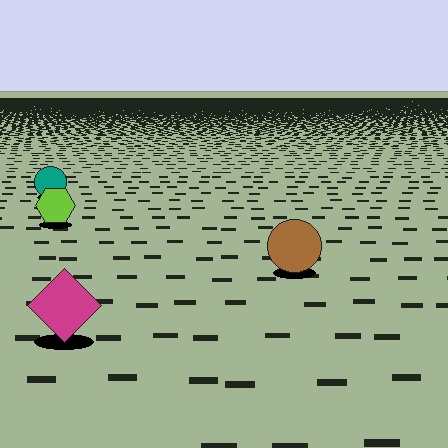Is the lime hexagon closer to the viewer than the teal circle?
Yes. The lime hexagon is closer — you can tell from the texture gradient: the ground texture is coarser near it.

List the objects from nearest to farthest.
From nearest to farthest: the magenta diamond, the brown circle, the lime hexagon, the teal circle.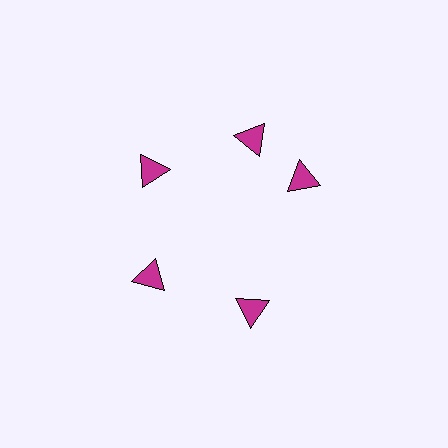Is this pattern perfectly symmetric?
No. The 5 magenta triangles are arranged in a ring, but one element near the 3 o'clock position is rotated out of alignment along the ring, breaking the 5-fold rotational symmetry.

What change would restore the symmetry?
The symmetry would be restored by rotating it back into even spacing with its neighbors so that all 5 triangles sit at equal angles and equal distance from the center.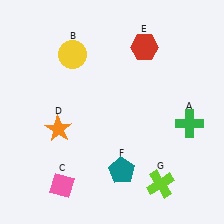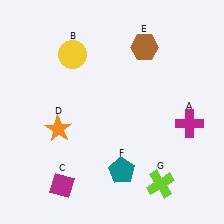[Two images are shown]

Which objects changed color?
A changed from green to magenta. C changed from pink to magenta. E changed from red to brown.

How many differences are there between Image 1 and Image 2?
There are 3 differences between the two images.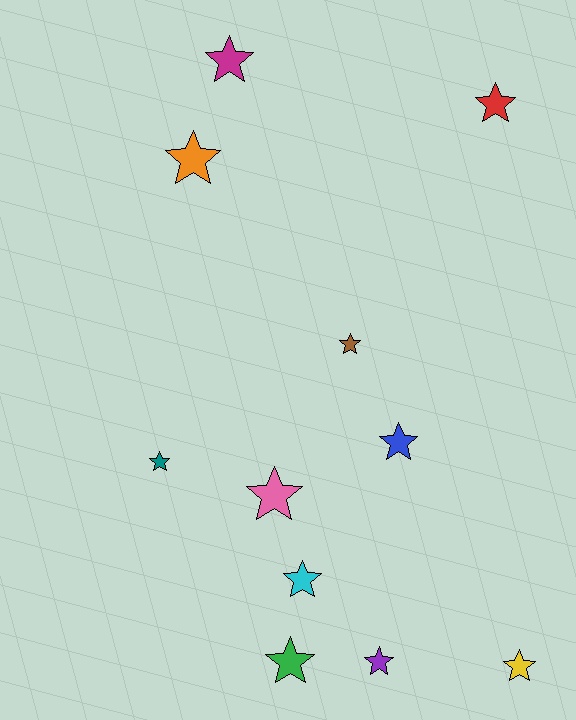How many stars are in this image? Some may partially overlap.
There are 11 stars.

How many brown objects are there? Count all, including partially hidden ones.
There is 1 brown object.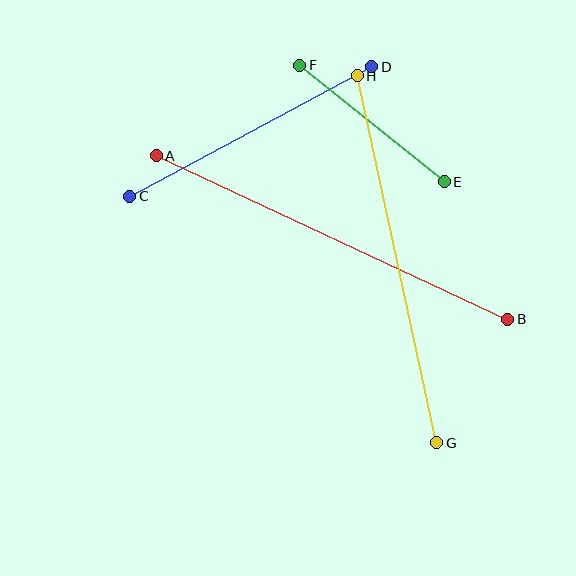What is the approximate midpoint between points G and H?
The midpoint is at approximately (397, 259) pixels.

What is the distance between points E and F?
The distance is approximately 186 pixels.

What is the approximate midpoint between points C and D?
The midpoint is at approximately (251, 131) pixels.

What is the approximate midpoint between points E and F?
The midpoint is at approximately (372, 124) pixels.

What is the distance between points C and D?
The distance is approximately 274 pixels.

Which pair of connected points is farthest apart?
Points A and B are farthest apart.